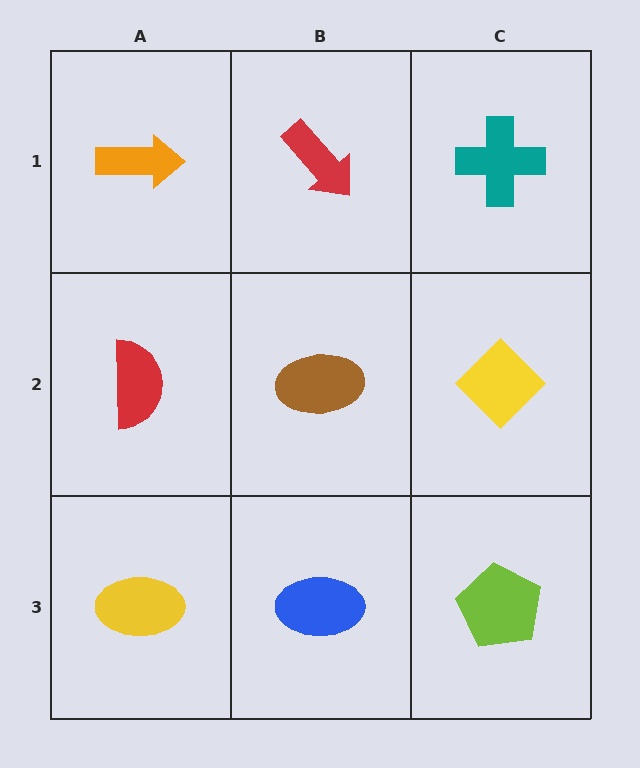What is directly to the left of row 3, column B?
A yellow ellipse.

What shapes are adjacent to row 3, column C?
A yellow diamond (row 2, column C), a blue ellipse (row 3, column B).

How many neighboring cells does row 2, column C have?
3.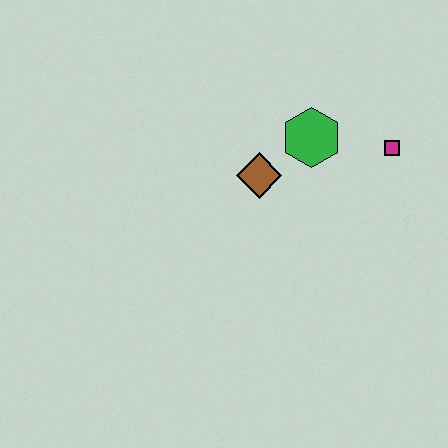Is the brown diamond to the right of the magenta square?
No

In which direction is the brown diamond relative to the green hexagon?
The brown diamond is to the left of the green hexagon.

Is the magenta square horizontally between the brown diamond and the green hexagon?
No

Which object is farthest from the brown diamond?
The magenta square is farthest from the brown diamond.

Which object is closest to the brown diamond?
The green hexagon is closest to the brown diamond.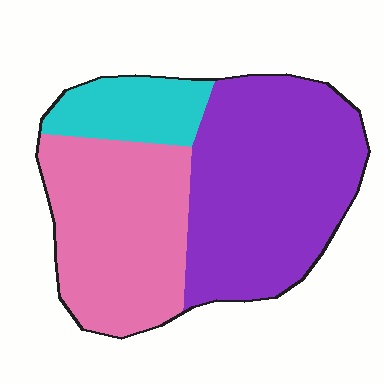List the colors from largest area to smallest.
From largest to smallest: purple, pink, cyan.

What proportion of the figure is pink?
Pink takes up between a third and a half of the figure.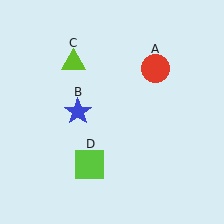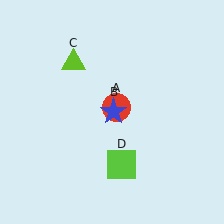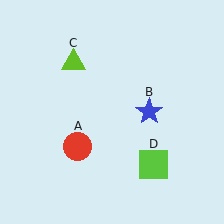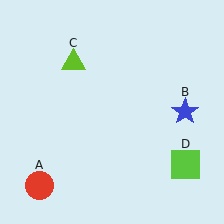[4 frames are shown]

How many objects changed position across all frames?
3 objects changed position: red circle (object A), blue star (object B), lime square (object D).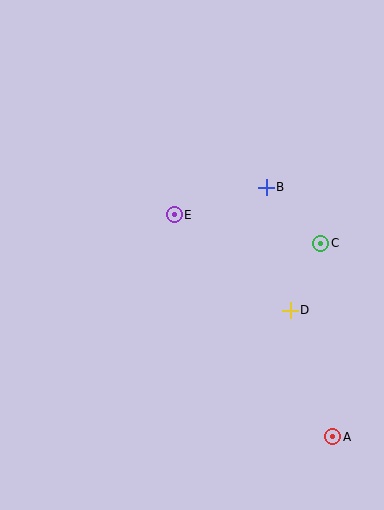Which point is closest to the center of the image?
Point E at (174, 215) is closest to the center.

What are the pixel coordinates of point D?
Point D is at (290, 310).